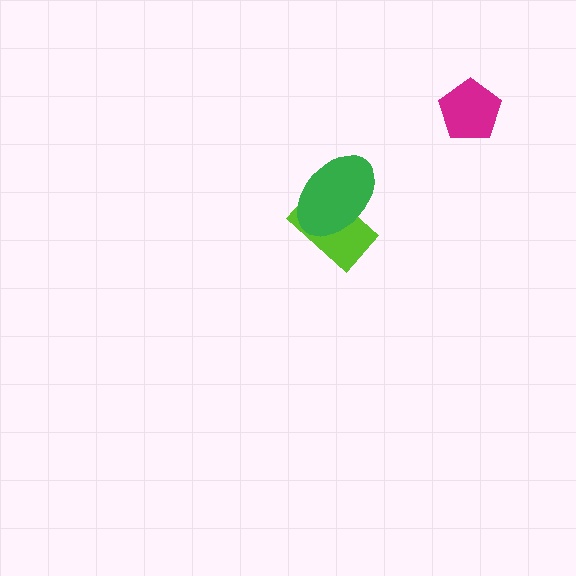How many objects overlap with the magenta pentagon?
0 objects overlap with the magenta pentagon.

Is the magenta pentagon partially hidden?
No, no other shape covers it.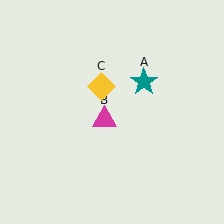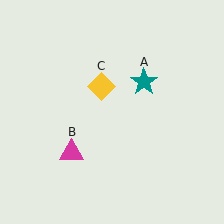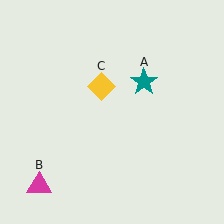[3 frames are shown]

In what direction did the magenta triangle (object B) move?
The magenta triangle (object B) moved down and to the left.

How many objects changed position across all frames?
1 object changed position: magenta triangle (object B).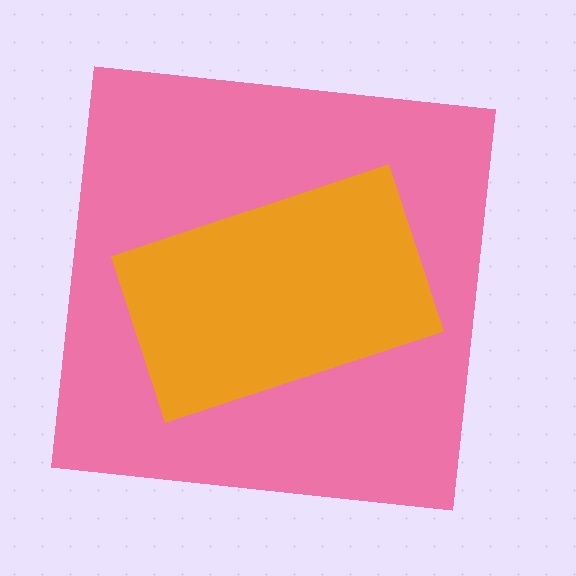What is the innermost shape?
The orange rectangle.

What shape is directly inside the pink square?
The orange rectangle.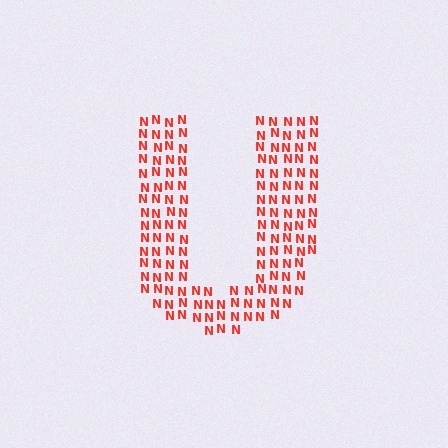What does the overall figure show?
The overall figure shows the letter U.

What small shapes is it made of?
It is made of small letter N's.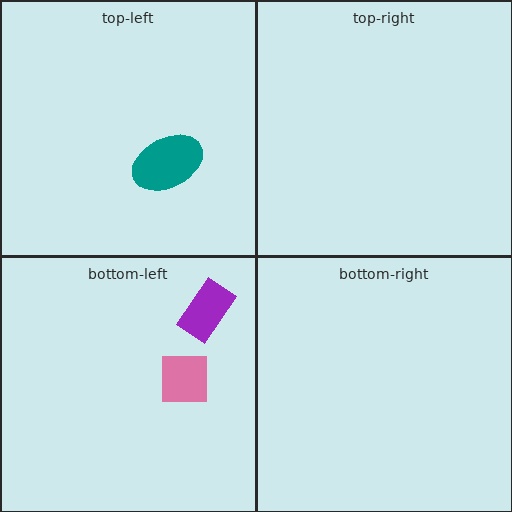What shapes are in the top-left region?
The teal ellipse.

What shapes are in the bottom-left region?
The pink square, the purple rectangle.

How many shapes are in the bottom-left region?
2.